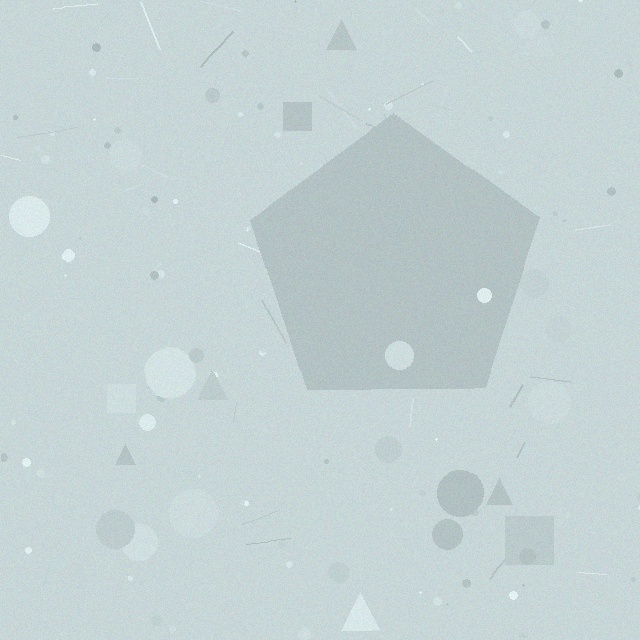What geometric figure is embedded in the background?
A pentagon is embedded in the background.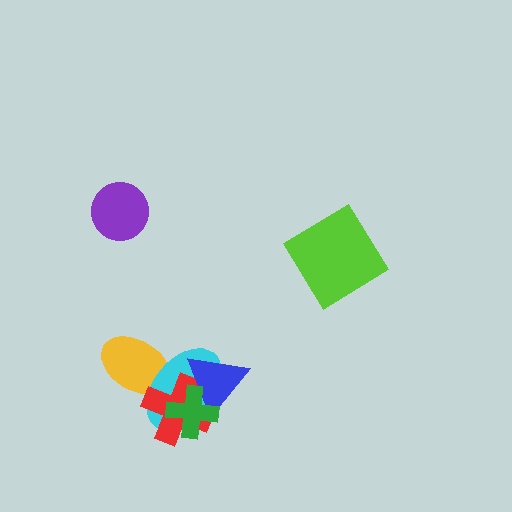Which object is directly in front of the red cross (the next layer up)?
The blue triangle is directly in front of the red cross.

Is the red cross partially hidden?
Yes, it is partially covered by another shape.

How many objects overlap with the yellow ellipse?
2 objects overlap with the yellow ellipse.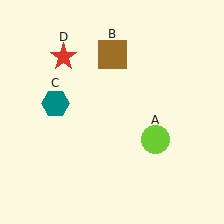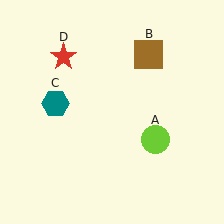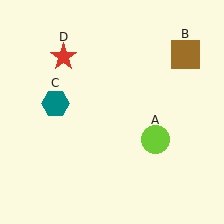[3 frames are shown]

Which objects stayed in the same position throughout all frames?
Lime circle (object A) and teal hexagon (object C) and red star (object D) remained stationary.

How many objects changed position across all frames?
1 object changed position: brown square (object B).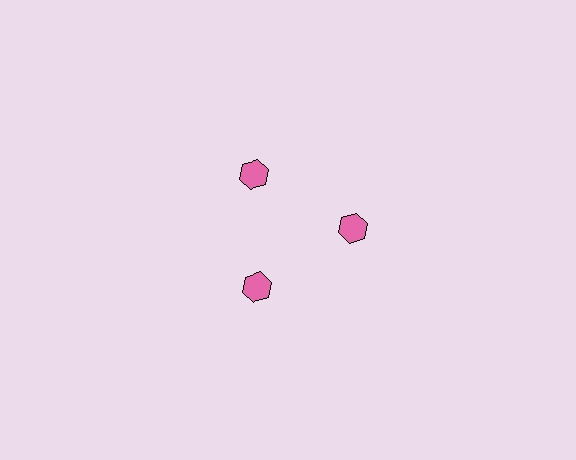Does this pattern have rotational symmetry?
Yes, this pattern has 3-fold rotational symmetry. It looks the same after rotating 120 degrees around the center.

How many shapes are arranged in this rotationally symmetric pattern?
There are 3 shapes, arranged in 3 groups of 1.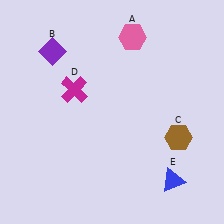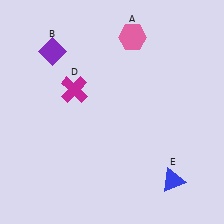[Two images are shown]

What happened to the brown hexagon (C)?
The brown hexagon (C) was removed in Image 2. It was in the bottom-right area of Image 1.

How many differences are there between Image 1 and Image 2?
There is 1 difference between the two images.